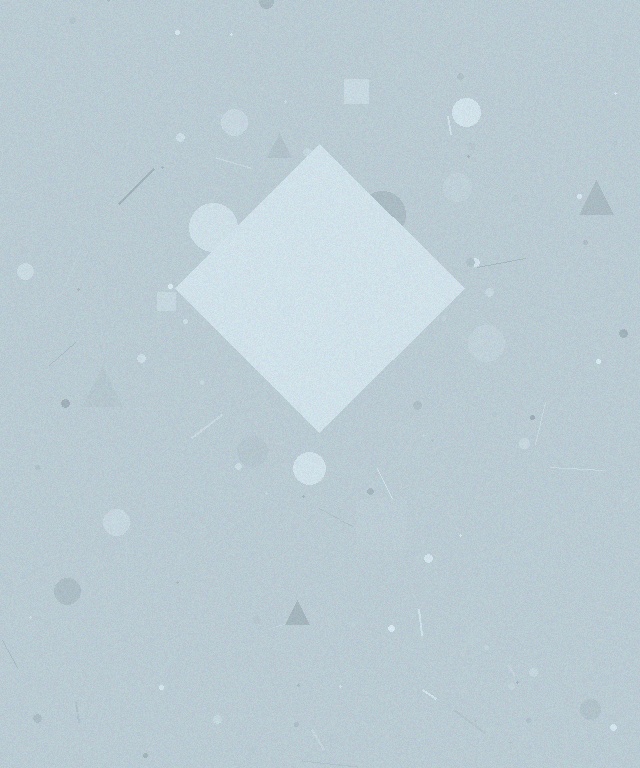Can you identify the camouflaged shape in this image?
The camouflaged shape is a diamond.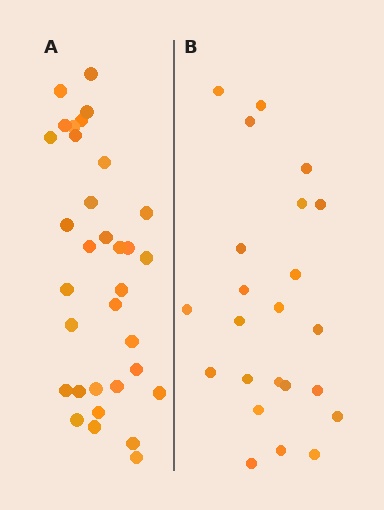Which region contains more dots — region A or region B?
Region A (the left region) has more dots.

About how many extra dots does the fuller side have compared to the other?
Region A has roughly 10 or so more dots than region B.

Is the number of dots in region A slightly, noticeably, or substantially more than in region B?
Region A has noticeably more, but not dramatically so. The ratio is roughly 1.4 to 1.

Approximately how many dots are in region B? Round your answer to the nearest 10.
About 20 dots. (The exact count is 23, which rounds to 20.)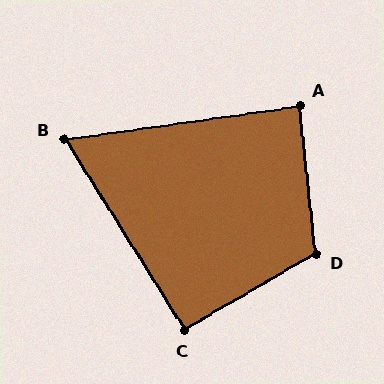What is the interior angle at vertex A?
Approximately 88 degrees (approximately right).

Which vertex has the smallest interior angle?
B, at approximately 66 degrees.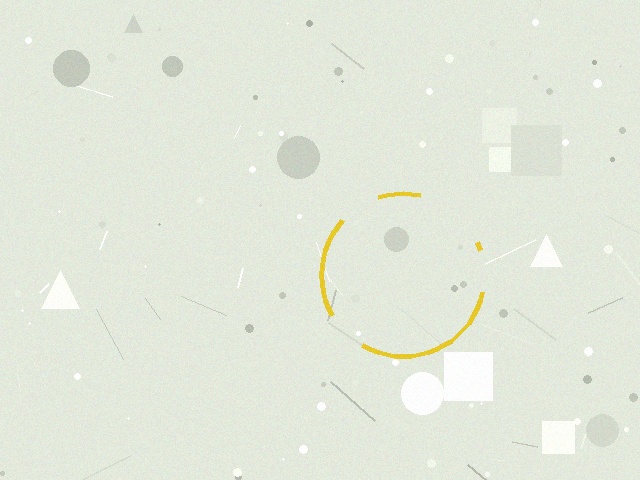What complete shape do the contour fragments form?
The contour fragments form a circle.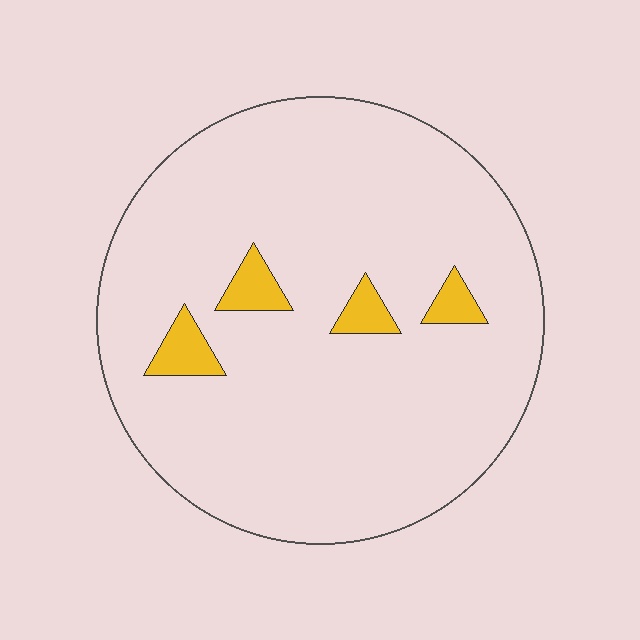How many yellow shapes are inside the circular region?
4.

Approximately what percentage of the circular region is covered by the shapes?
Approximately 5%.